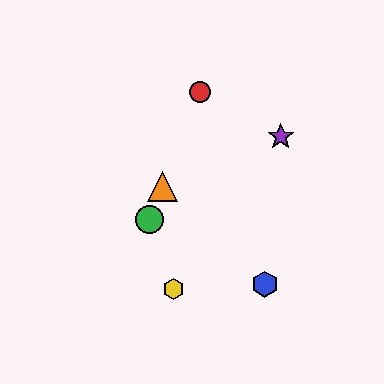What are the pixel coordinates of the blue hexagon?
The blue hexagon is at (265, 284).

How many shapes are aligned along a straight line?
3 shapes (the red circle, the green circle, the orange triangle) are aligned along a straight line.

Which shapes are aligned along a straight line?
The red circle, the green circle, the orange triangle are aligned along a straight line.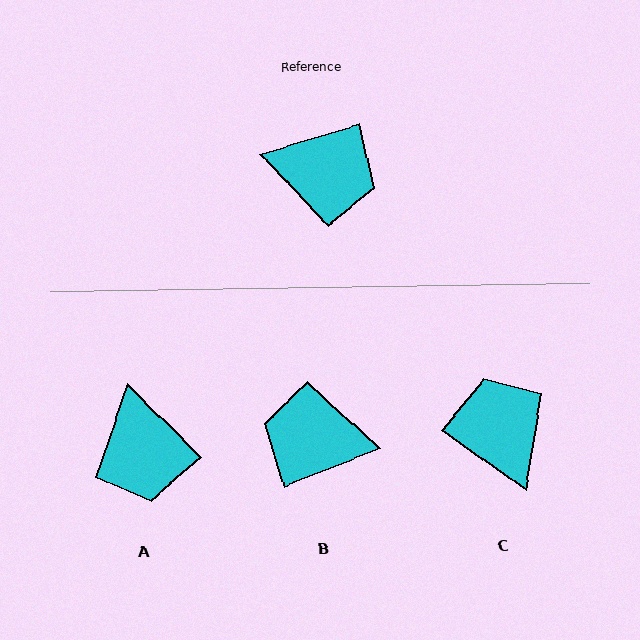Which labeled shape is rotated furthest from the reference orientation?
B, about 175 degrees away.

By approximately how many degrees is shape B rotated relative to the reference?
Approximately 175 degrees clockwise.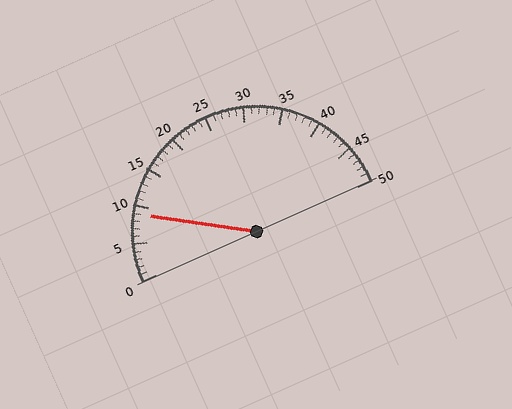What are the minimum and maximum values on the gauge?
The gauge ranges from 0 to 50.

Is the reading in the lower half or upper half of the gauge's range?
The reading is in the lower half of the range (0 to 50).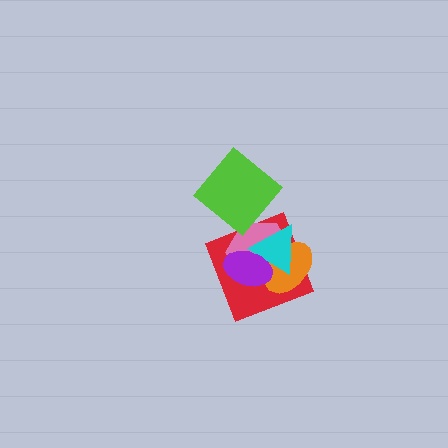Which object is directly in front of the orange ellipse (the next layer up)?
The cyan triangle is directly in front of the orange ellipse.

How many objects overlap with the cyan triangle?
4 objects overlap with the cyan triangle.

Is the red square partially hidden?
Yes, it is partially covered by another shape.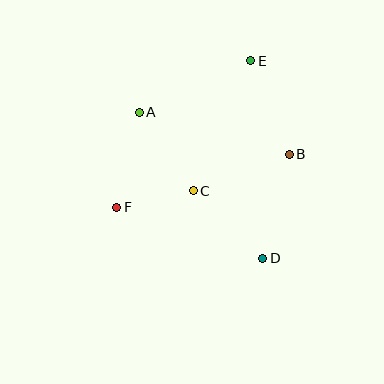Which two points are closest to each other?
Points C and F are closest to each other.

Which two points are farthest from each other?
Points E and F are farthest from each other.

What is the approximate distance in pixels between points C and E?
The distance between C and E is approximately 142 pixels.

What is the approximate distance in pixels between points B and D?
The distance between B and D is approximately 107 pixels.